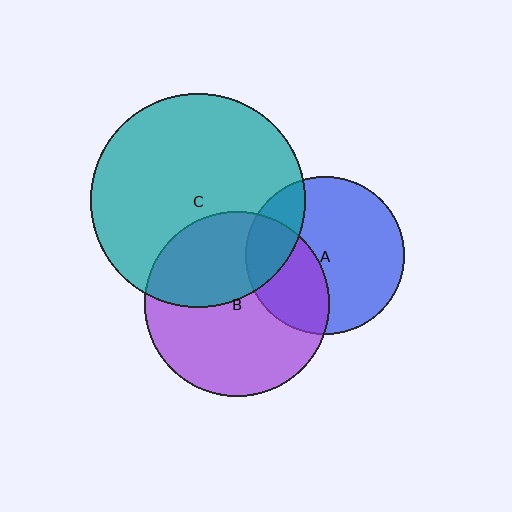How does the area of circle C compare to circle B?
Approximately 1.3 times.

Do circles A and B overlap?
Yes.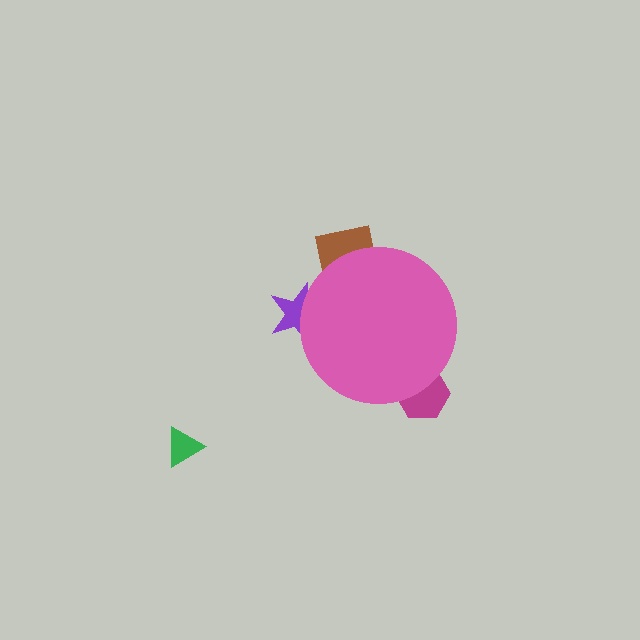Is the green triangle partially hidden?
No, the green triangle is fully visible.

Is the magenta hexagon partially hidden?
Yes, the magenta hexagon is partially hidden behind the pink circle.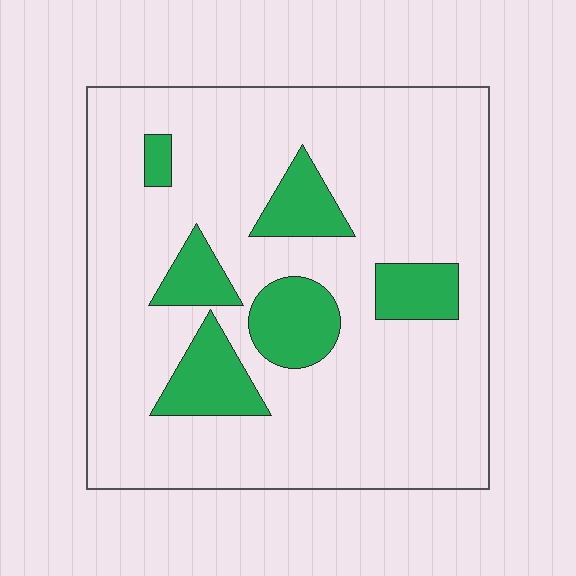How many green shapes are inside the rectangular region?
6.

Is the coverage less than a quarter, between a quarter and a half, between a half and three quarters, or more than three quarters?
Less than a quarter.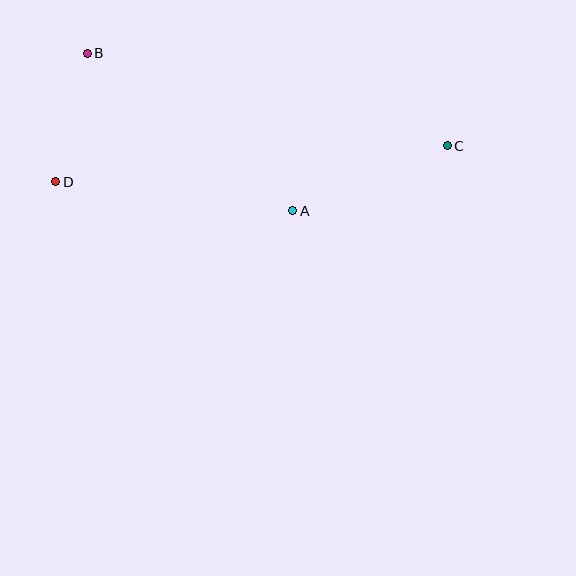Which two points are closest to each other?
Points B and D are closest to each other.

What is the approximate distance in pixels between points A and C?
The distance between A and C is approximately 168 pixels.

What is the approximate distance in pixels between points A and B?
The distance between A and B is approximately 259 pixels.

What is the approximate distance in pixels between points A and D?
The distance between A and D is approximately 238 pixels.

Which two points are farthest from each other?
Points C and D are farthest from each other.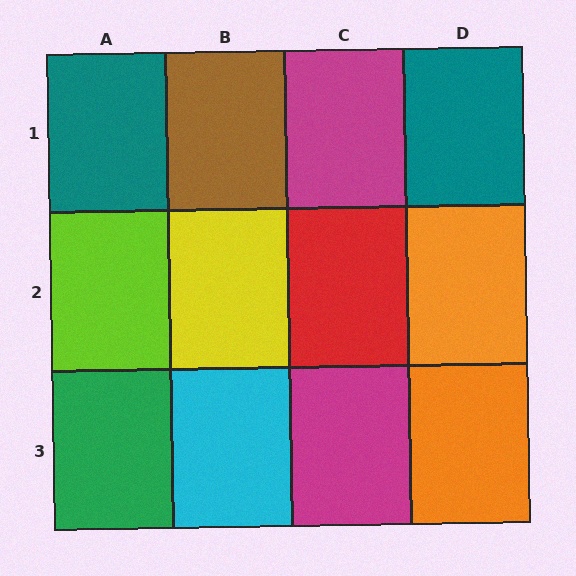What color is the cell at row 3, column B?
Cyan.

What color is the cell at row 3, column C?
Magenta.